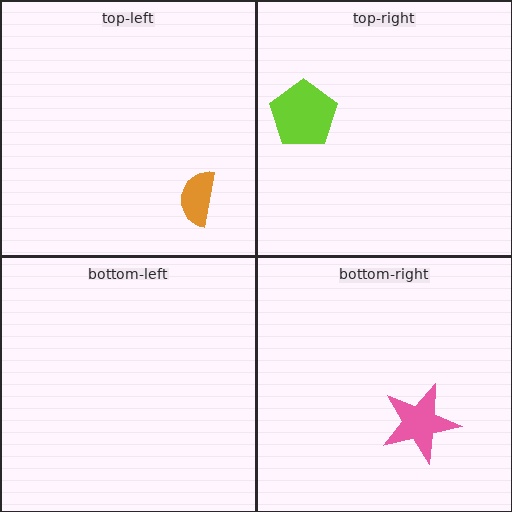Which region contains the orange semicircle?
The top-left region.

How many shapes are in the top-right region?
1.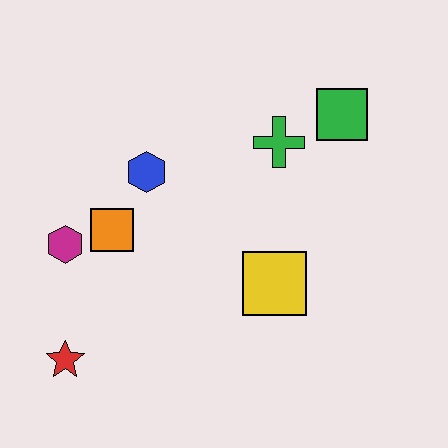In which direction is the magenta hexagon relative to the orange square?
The magenta hexagon is to the left of the orange square.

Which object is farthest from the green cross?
The red star is farthest from the green cross.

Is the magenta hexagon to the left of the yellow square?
Yes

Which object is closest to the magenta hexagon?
The orange square is closest to the magenta hexagon.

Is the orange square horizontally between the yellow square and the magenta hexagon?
Yes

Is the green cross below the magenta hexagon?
No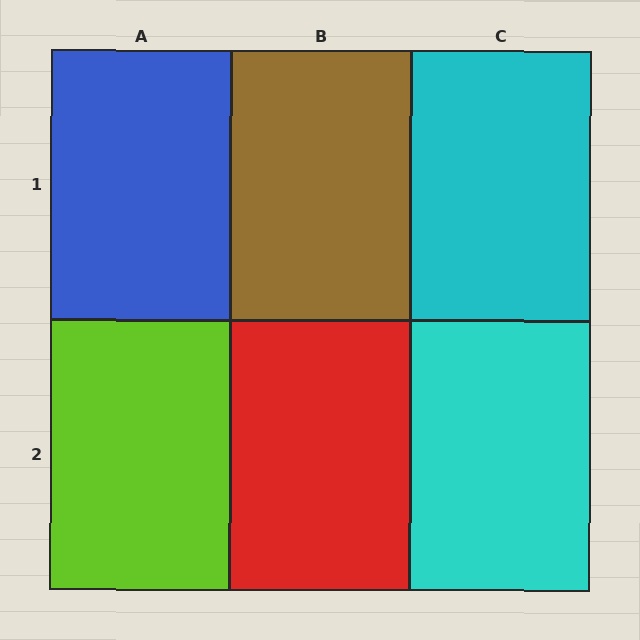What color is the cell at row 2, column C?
Cyan.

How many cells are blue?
1 cell is blue.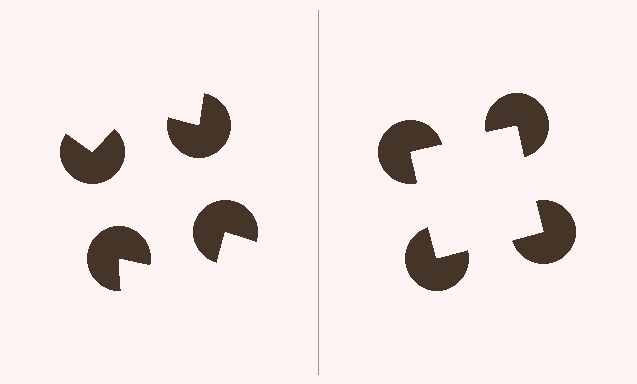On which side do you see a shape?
An illusory square appears on the right side. On the left side the wedge cuts are rotated, so no coherent shape forms.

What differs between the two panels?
The pac-man discs are positioned identically on both sides; only the wedge orientations differ. On the right they align to a square; on the left they are misaligned.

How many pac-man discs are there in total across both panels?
8 — 4 on each side.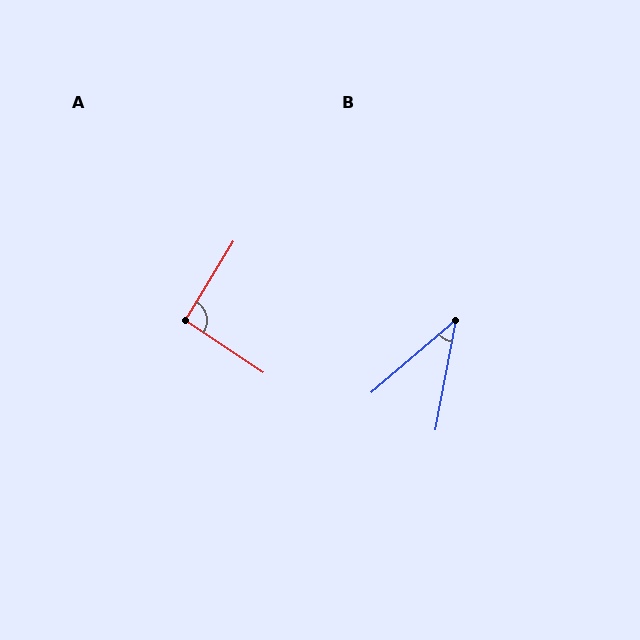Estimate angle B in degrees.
Approximately 39 degrees.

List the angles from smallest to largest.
B (39°), A (92°).